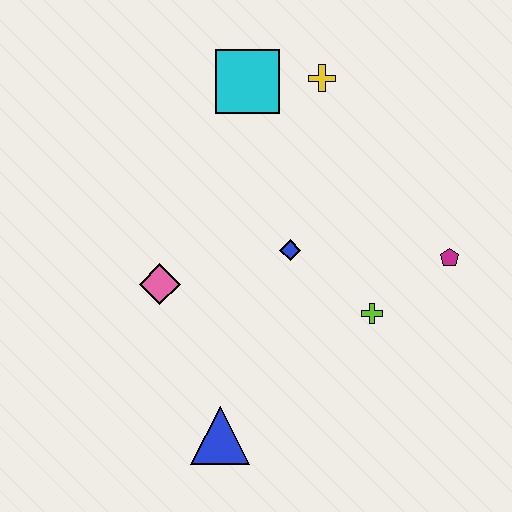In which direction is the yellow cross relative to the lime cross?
The yellow cross is above the lime cross.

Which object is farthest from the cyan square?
The blue triangle is farthest from the cyan square.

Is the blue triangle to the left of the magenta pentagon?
Yes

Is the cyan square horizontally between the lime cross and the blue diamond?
No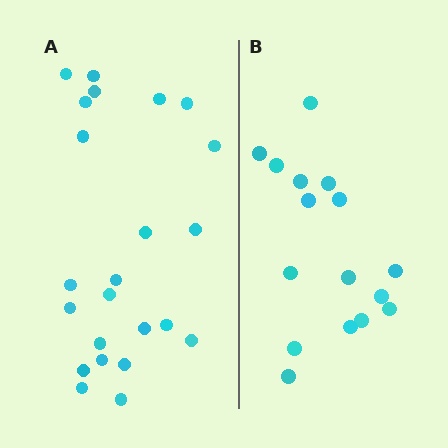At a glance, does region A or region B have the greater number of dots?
Region A (the left region) has more dots.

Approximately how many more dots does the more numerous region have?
Region A has roughly 8 or so more dots than region B.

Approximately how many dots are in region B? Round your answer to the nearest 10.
About 20 dots. (The exact count is 16, which rounds to 20.)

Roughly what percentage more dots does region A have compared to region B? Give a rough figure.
About 45% more.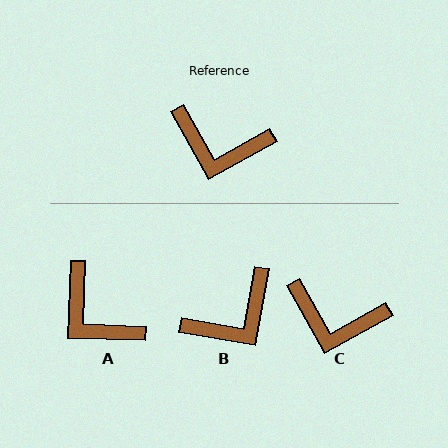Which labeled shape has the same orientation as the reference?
C.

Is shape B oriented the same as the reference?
No, it is off by about 51 degrees.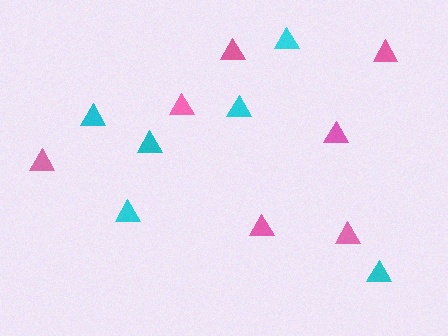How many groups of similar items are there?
There are 2 groups: one group of cyan triangles (6) and one group of pink triangles (7).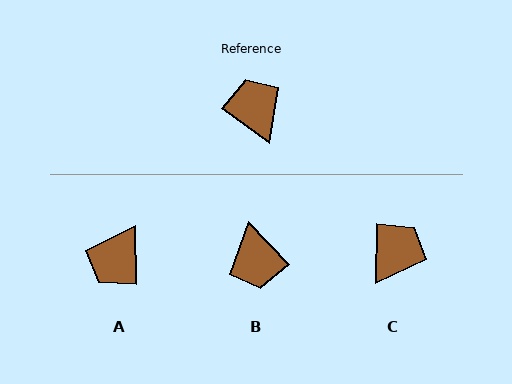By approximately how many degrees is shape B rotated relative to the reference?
Approximately 170 degrees counter-clockwise.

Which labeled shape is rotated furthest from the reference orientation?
B, about 170 degrees away.